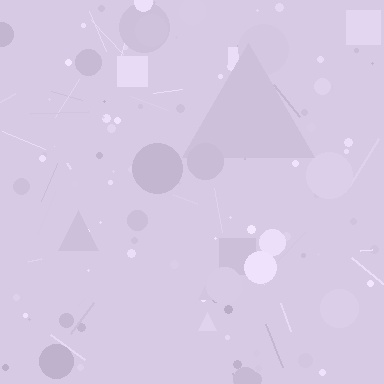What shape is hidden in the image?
A triangle is hidden in the image.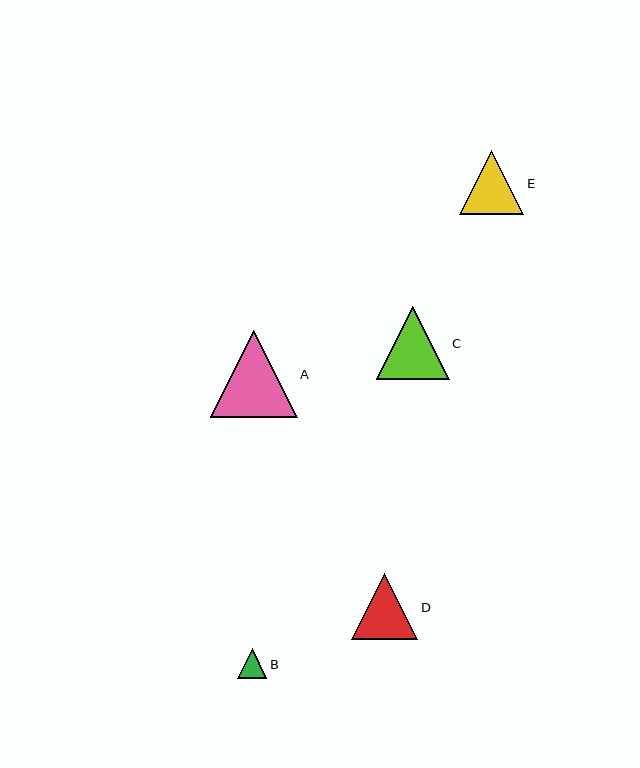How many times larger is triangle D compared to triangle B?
Triangle D is approximately 2.2 times the size of triangle B.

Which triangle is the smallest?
Triangle B is the smallest with a size of approximately 30 pixels.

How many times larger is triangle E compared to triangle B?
Triangle E is approximately 2.2 times the size of triangle B.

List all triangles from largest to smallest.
From largest to smallest: A, C, D, E, B.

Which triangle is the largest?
Triangle A is the largest with a size of approximately 87 pixels.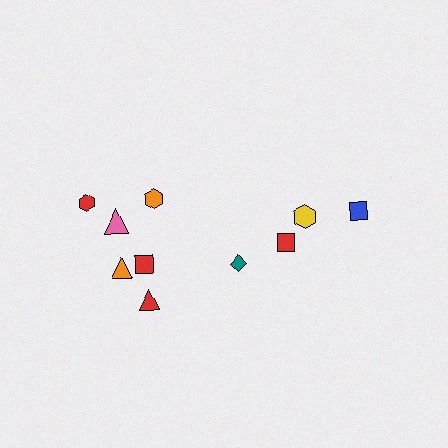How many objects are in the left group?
There are 6 objects.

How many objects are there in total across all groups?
There are 10 objects.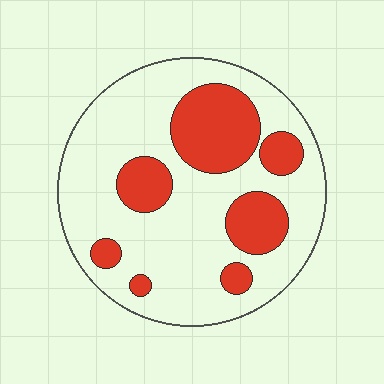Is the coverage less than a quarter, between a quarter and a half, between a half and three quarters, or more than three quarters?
Between a quarter and a half.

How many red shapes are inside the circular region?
7.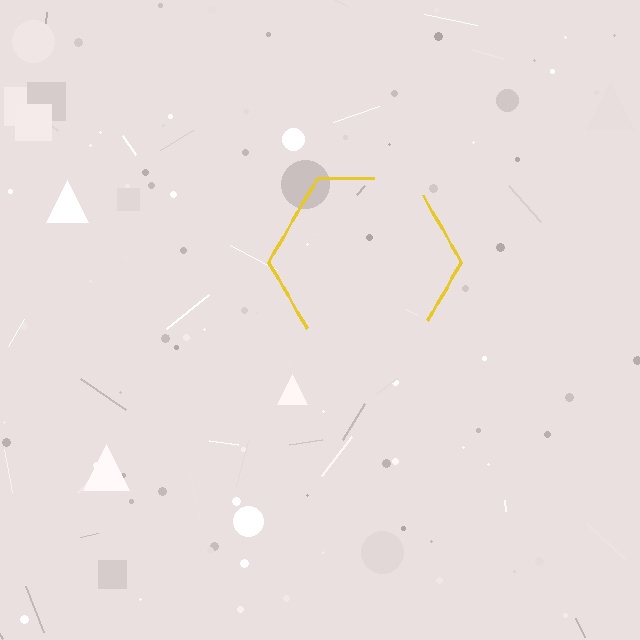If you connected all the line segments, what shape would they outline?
They would outline a hexagon.